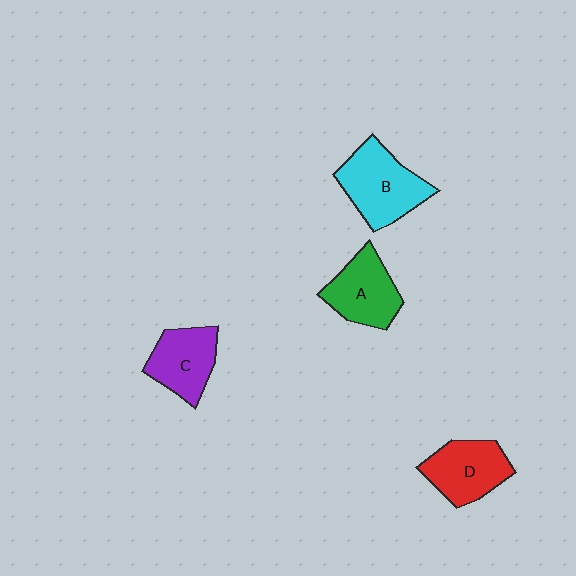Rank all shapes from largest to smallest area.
From largest to smallest: B (cyan), D (red), A (green), C (purple).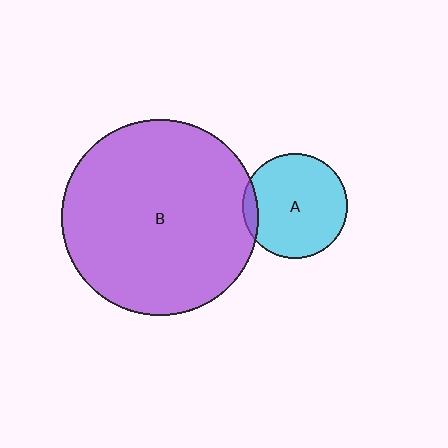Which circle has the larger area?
Circle B (purple).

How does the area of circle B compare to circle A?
Approximately 3.6 times.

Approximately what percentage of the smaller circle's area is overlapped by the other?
Approximately 5%.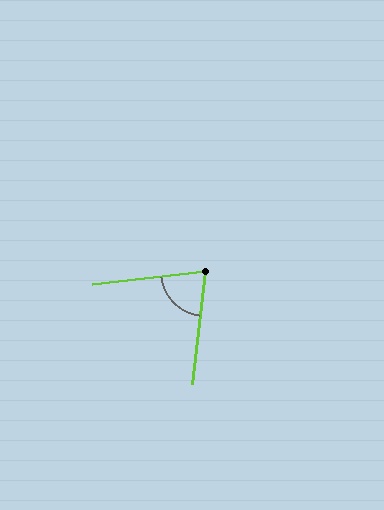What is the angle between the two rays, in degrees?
Approximately 76 degrees.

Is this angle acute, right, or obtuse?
It is acute.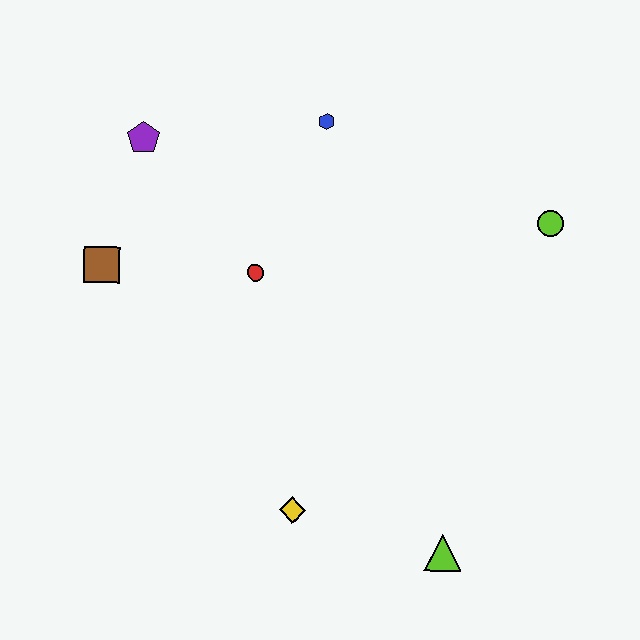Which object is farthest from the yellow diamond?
The purple pentagon is farthest from the yellow diamond.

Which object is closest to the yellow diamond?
The lime triangle is closest to the yellow diamond.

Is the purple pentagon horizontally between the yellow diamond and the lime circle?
No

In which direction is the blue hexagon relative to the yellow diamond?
The blue hexagon is above the yellow diamond.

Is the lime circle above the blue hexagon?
No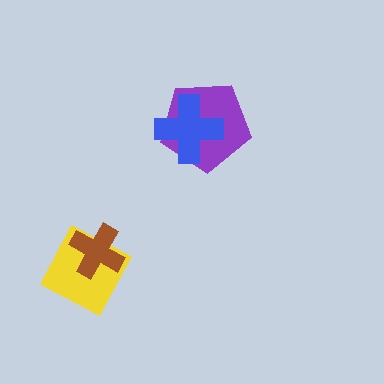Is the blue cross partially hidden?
No, no other shape covers it.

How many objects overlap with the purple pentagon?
1 object overlaps with the purple pentagon.